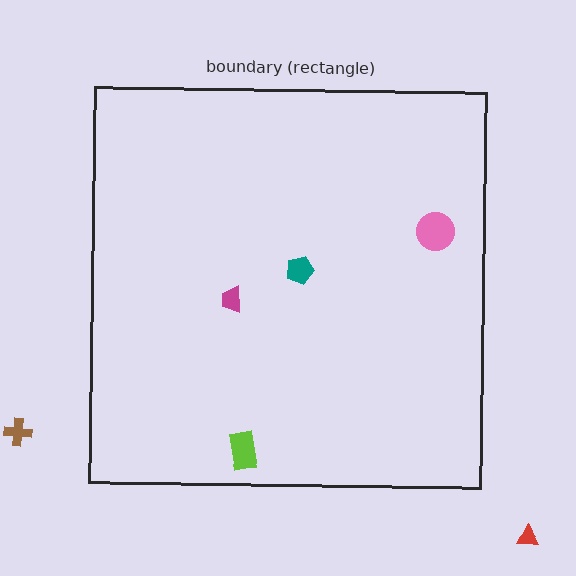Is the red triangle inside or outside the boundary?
Outside.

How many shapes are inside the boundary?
4 inside, 2 outside.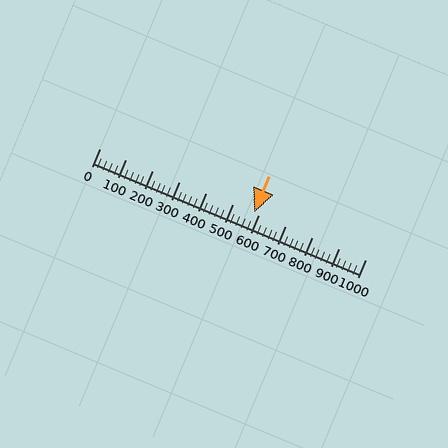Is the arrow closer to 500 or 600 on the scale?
The arrow is closer to 600.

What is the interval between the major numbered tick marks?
The major tick marks are spaced 100 units apart.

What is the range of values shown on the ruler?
The ruler shows values from 0 to 1000.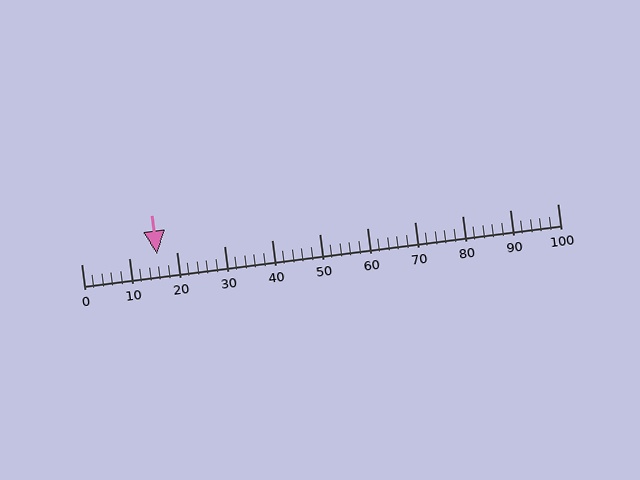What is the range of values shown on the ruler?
The ruler shows values from 0 to 100.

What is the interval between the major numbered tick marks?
The major tick marks are spaced 10 units apart.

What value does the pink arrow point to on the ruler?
The pink arrow points to approximately 16.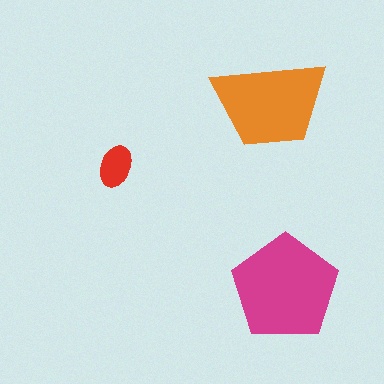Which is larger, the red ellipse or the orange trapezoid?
The orange trapezoid.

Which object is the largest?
The magenta pentagon.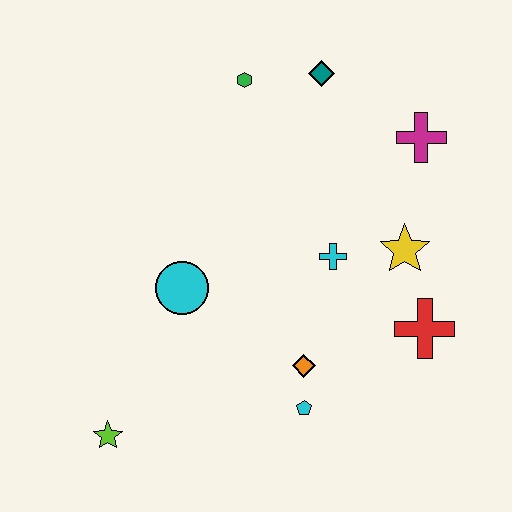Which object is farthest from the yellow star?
The lime star is farthest from the yellow star.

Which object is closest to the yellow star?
The cyan cross is closest to the yellow star.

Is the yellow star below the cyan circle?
No